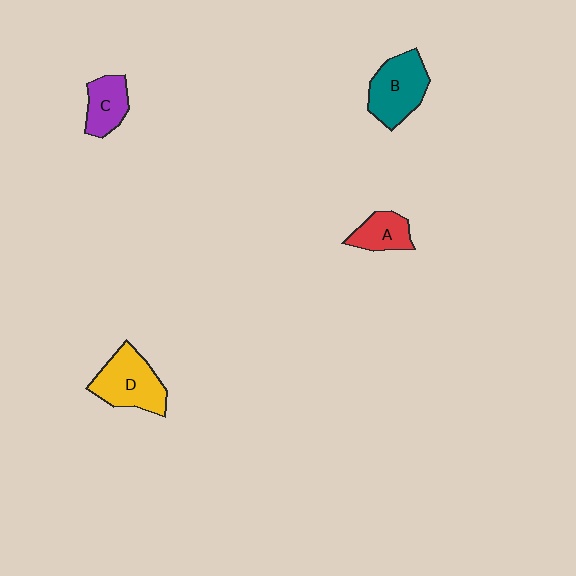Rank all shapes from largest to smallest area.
From largest to smallest: D (yellow), B (teal), C (purple), A (red).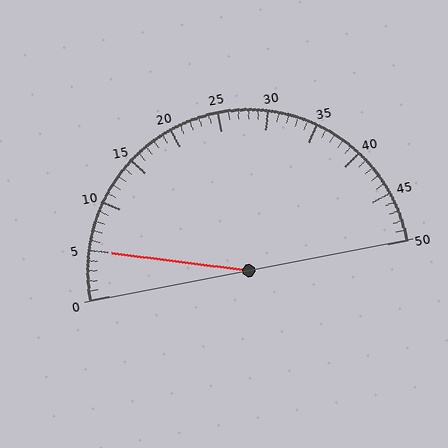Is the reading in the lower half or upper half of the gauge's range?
The reading is in the lower half of the range (0 to 50).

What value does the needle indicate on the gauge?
The needle indicates approximately 5.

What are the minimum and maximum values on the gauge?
The gauge ranges from 0 to 50.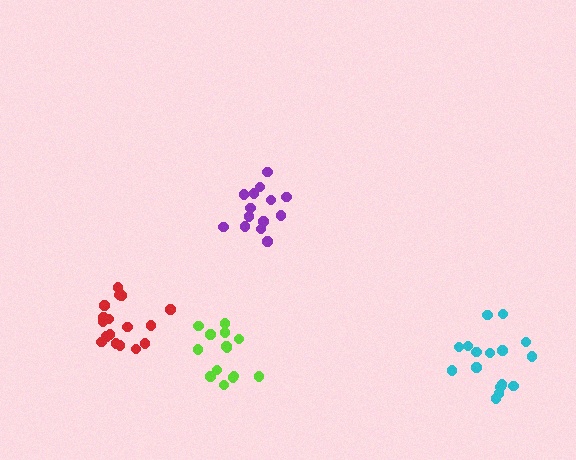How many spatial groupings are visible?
There are 4 spatial groupings.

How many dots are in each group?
Group 1: 14 dots, Group 2: 17 dots, Group 3: 16 dots, Group 4: 14 dots (61 total).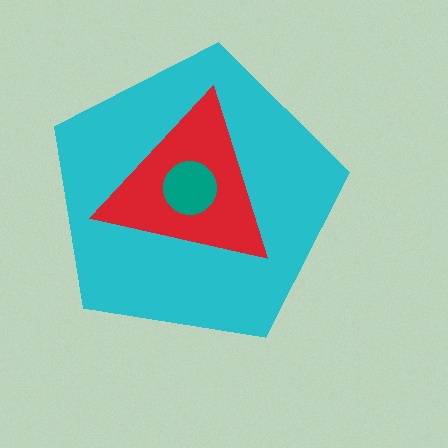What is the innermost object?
The teal circle.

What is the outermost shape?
The cyan pentagon.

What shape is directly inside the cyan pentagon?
The red triangle.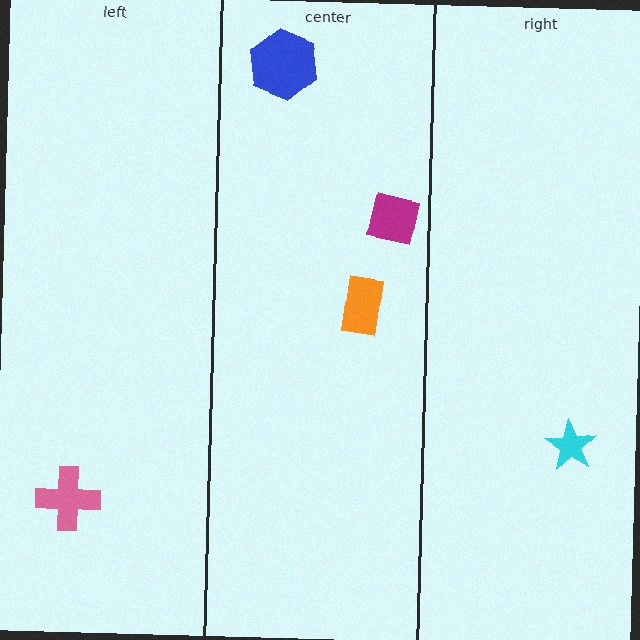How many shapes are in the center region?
3.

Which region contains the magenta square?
The center region.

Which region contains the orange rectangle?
The center region.